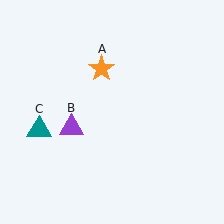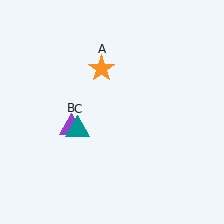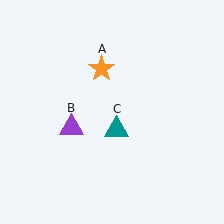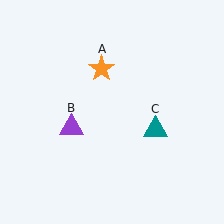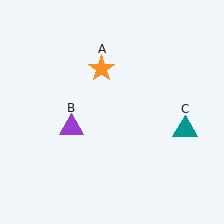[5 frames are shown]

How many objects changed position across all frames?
1 object changed position: teal triangle (object C).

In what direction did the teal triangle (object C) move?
The teal triangle (object C) moved right.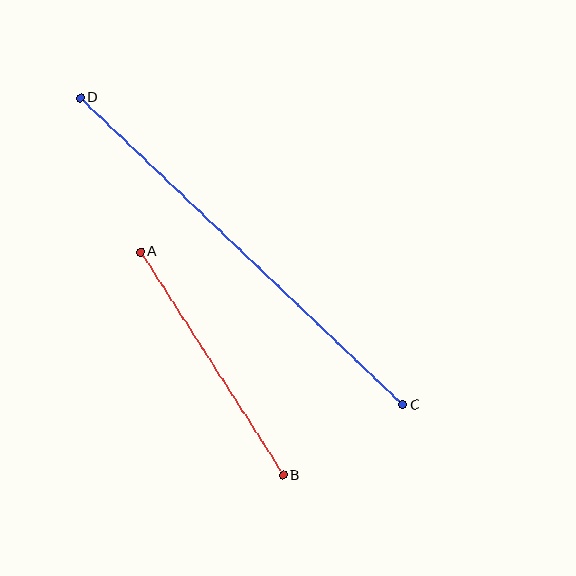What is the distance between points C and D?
The distance is approximately 446 pixels.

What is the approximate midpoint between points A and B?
The midpoint is at approximately (211, 364) pixels.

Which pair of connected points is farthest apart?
Points C and D are farthest apart.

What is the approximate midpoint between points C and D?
The midpoint is at approximately (241, 251) pixels.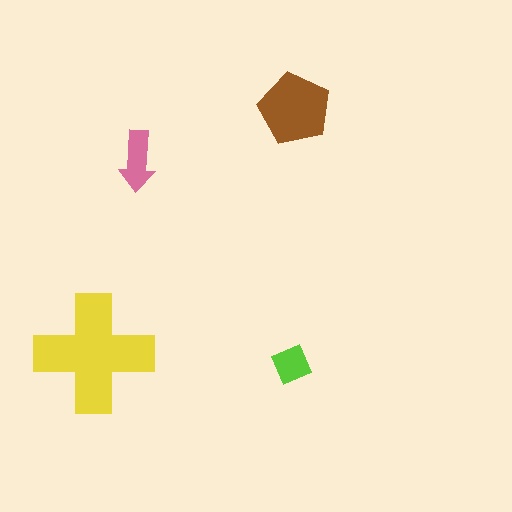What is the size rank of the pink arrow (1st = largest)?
3rd.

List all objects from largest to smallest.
The yellow cross, the brown pentagon, the pink arrow, the lime diamond.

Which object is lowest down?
The lime diamond is bottommost.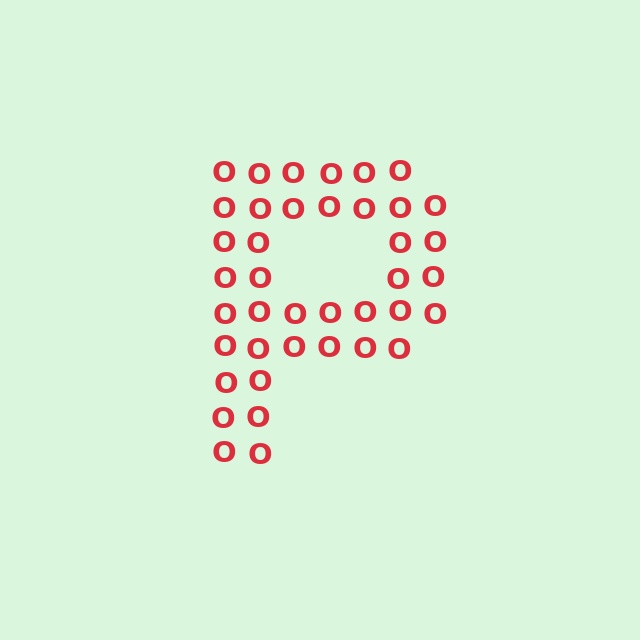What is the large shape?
The large shape is the letter P.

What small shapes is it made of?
It is made of small letter O's.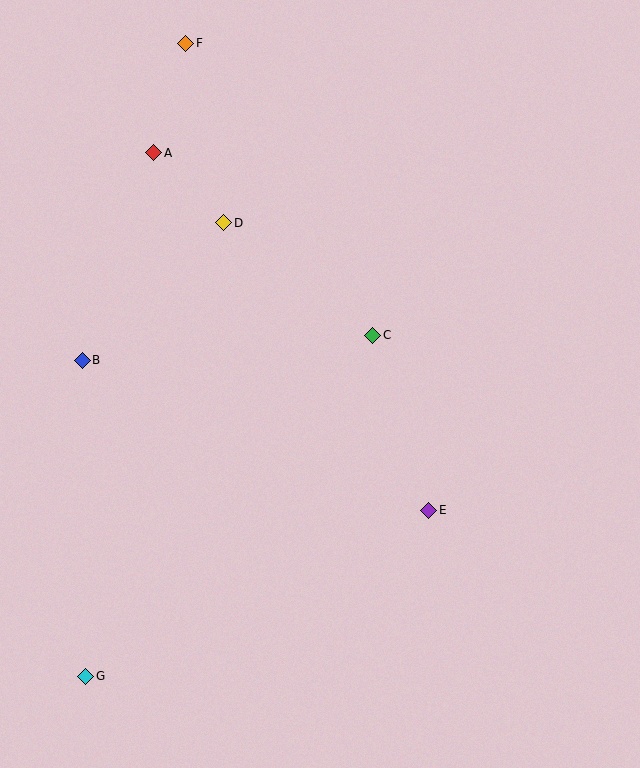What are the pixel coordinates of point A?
Point A is at (154, 153).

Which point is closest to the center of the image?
Point C at (373, 335) is closest to the center.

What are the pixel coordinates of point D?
Point D is at (224, 223).